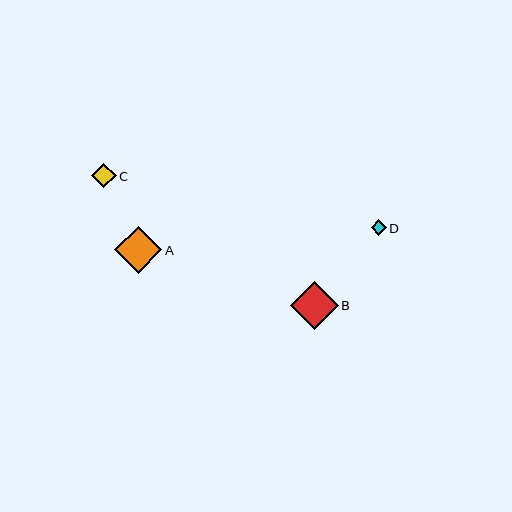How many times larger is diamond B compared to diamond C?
Diamond B is approximately 2.0 times the size of diamond C.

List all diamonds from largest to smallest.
From largest to smallest: B, A, C, D.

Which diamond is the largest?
Diamond B is the largest with a size of approximately 48 pixels.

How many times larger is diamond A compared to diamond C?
Diamond A is approximately 1.9 times the size of diamond C.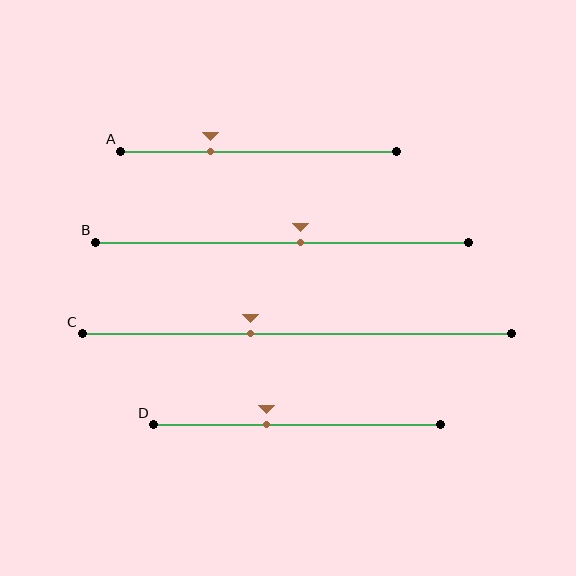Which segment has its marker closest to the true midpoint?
Segment B has its marker closest to the true midpoint.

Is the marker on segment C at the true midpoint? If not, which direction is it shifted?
No, the marker on segment C is shifted to the left by about 11% of the segment length.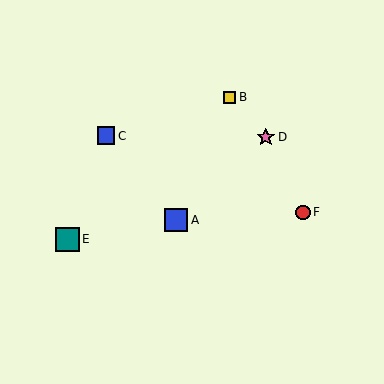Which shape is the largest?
The teal square (labeled E) is the largest.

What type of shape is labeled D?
Shape D is a pink star.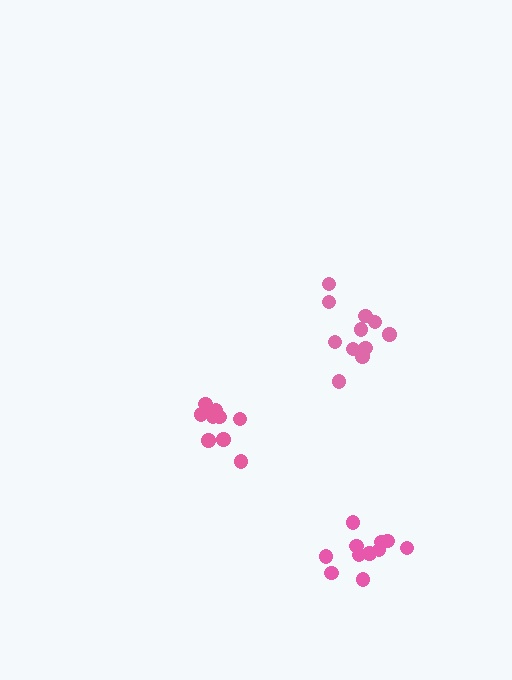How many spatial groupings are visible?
There are 3 spatial groupings.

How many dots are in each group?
Group 1: 10 dots, Group 2: 11 dots, Group 3: 11 dots (32 total).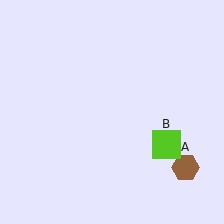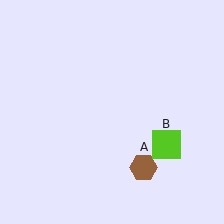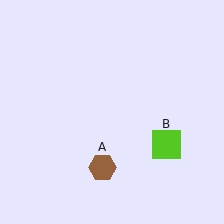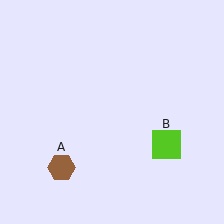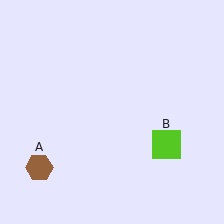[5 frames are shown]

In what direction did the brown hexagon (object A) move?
The brown hexagon (object A) moved left.